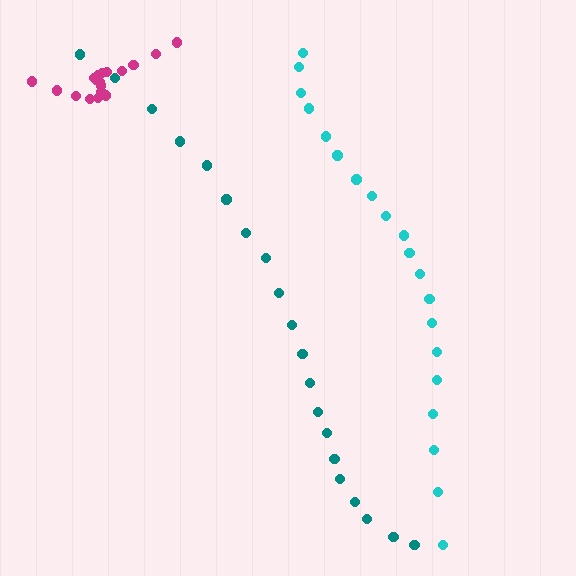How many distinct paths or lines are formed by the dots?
There are 3 distinct paths.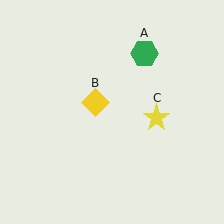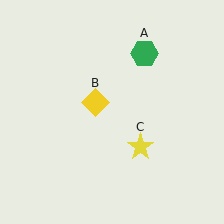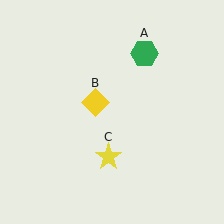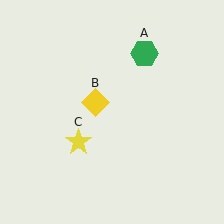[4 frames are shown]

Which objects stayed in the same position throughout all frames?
Green hexagon (object A) and yellow diamond (object B) remained stationary.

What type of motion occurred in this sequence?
The yellow star (object C) rotated clockwise around the center of the scene.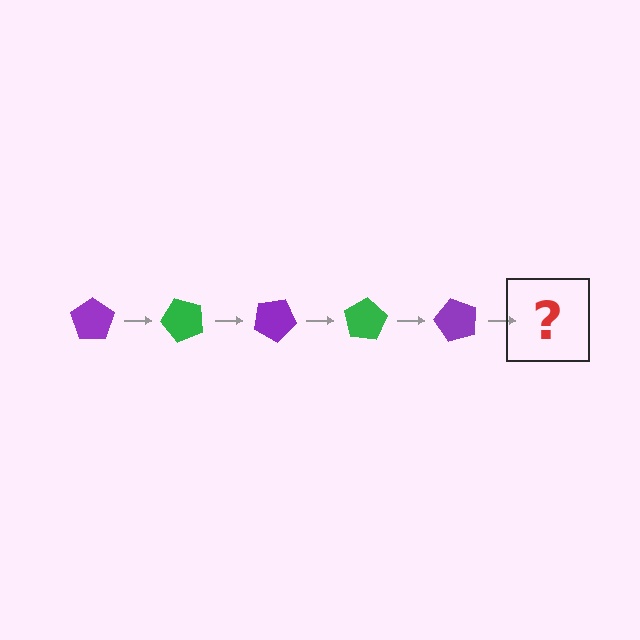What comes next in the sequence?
The next element should be a green pentagon, rotated 250 degrees from the start.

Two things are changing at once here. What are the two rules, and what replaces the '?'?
The two rules are that it rotates 50 degrees each step and the color cycles through purple and green. The '?' should be a green pentagon, rotated 250 degrees from the start.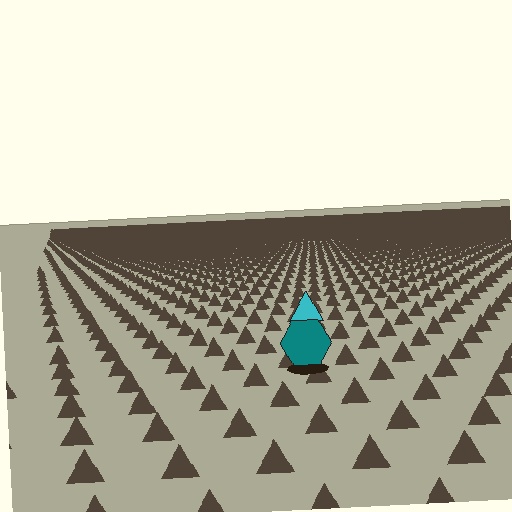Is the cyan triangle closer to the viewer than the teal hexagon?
No. The teal hexagon is closer — you can tell from the texture gradient: the ground texture is coarser near it.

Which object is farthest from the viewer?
The cyan triangle is farthest from the viewer. It appears smaller and the ground texture around it is denser.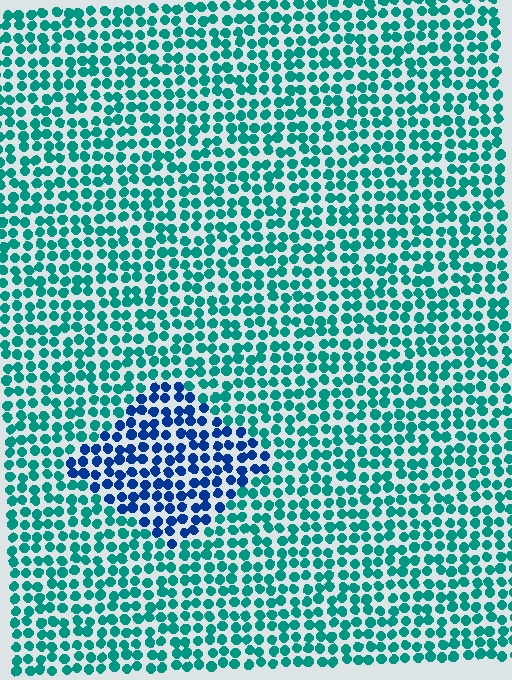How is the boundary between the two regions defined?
The boundary is defined purely by a slight shift in hue (about 46 degrees). Spacing, size, and orientation are identical on both sides.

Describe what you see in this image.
The image is filled with small teal elements in a uniform arrangement. A diamond-shaped region is visible where the elements are tinted to a slightly different hue, forming a subtle color boundary.